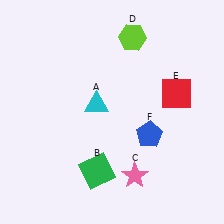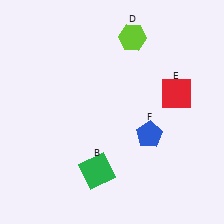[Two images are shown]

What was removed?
The pink star (C), the cyan triangle (A) were removed in Image 2.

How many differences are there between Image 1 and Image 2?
There are 2 differences between the two images.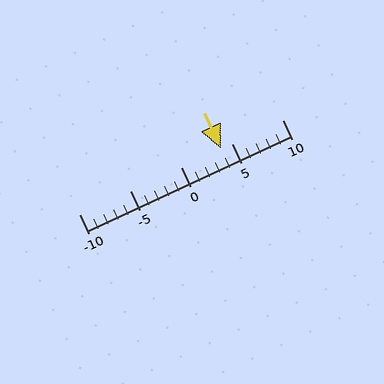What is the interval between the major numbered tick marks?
The major tick marks are spaced 5 units apart.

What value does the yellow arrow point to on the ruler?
The yellow arrow points to approximately 4.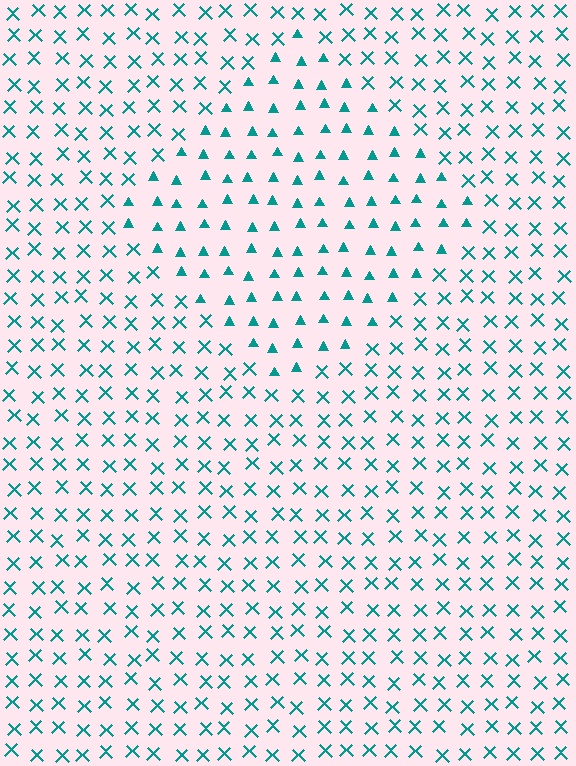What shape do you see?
I see a diamond.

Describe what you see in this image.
The image is filled with small teal elements arranged in a uniform grid. A diamond-shaped region contains triangles, while the surrounding area contains X marks. The boundary is defined purely by the change in element shape.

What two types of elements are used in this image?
The image uses triangles inside the diamond region and X marks outside it.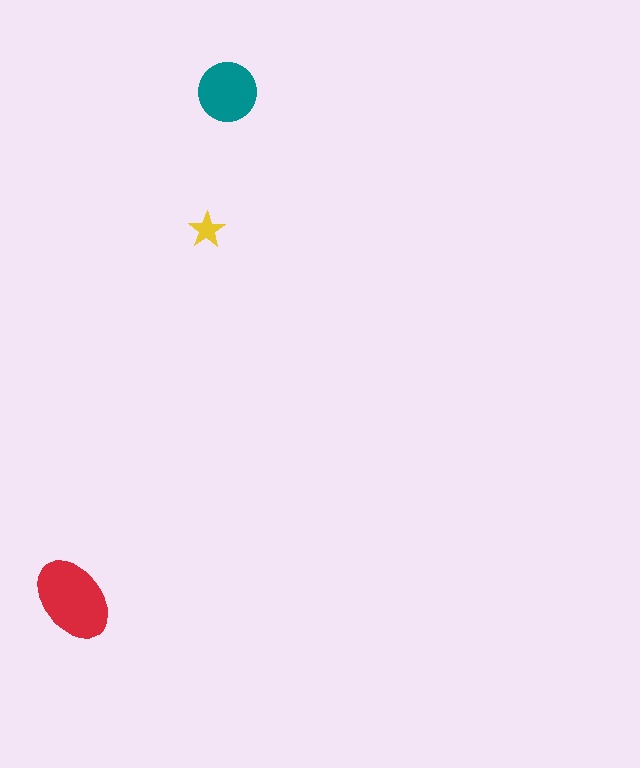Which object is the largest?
The red ellipse.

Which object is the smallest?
The yellow star.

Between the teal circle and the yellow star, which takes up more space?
The teal circle.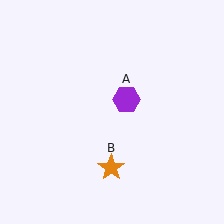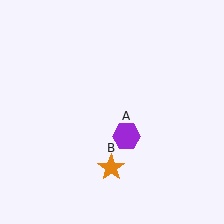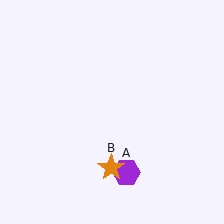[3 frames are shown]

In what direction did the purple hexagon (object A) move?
The purple hexagon (object A) moved down.